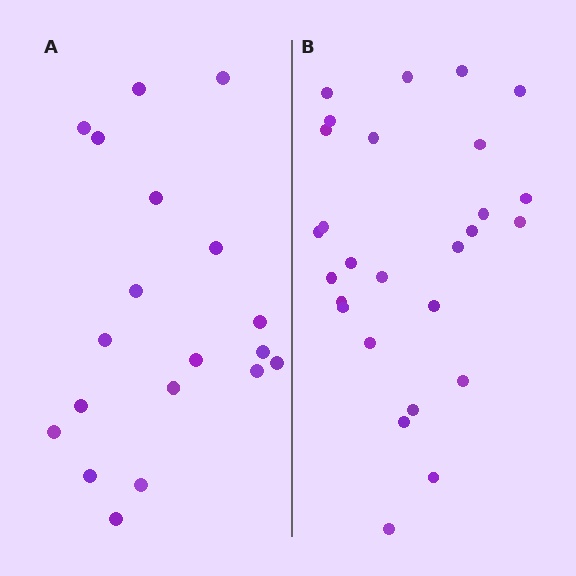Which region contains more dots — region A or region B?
Region B (the right region) has more dots.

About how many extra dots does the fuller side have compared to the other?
Region B has roughly 8 or so more dots than region A.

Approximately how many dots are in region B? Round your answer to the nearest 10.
About 30 dots. (The exact count is 27, which rounds to 30.)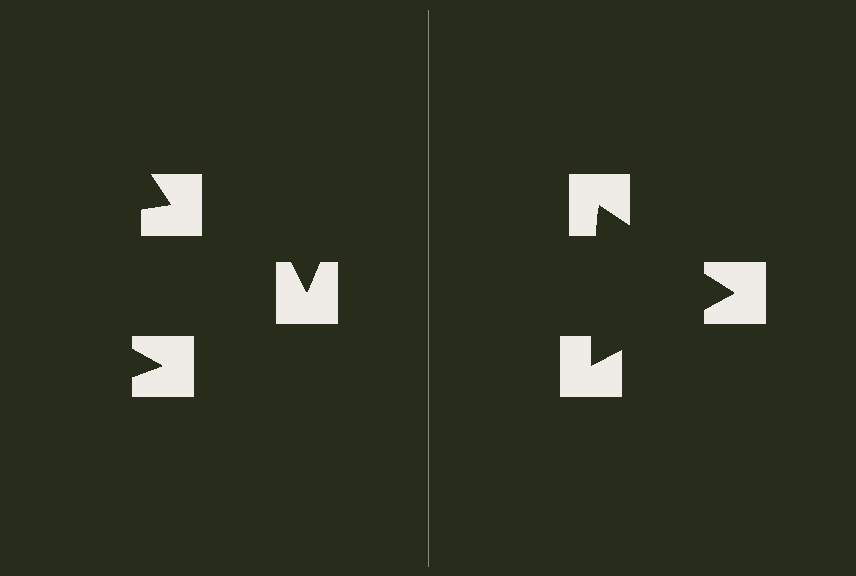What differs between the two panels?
The notched squares are positioned identically on both sides; only the wedge orientations differ. On the right they align to a triangle; on the left they are misaligned.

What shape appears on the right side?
An illusory triangle.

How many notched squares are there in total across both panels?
6 — 3 on each side.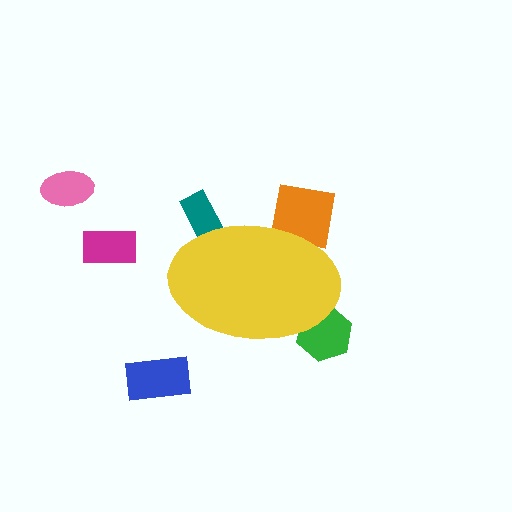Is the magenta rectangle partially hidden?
No, the magenta rectangle is fully visible.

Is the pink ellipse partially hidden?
No, the pink ellipse is fully visible.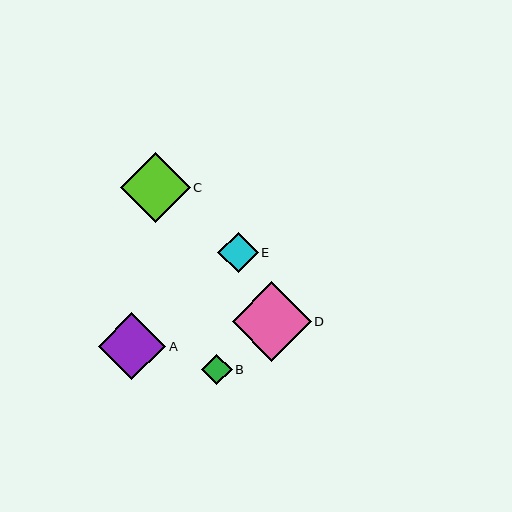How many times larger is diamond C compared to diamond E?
Diamond C is approximately 1.7 times the size of diamond E.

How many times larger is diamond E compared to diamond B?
Diamond E is approximately 1.3 times the size of diamond B.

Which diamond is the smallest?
Diamond B is the smallest with a size of approximately 30 pixels.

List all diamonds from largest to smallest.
From largest to smallest: D, C, A, E, B.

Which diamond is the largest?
Diamond D is the largest with a size of approximately 79 pixels.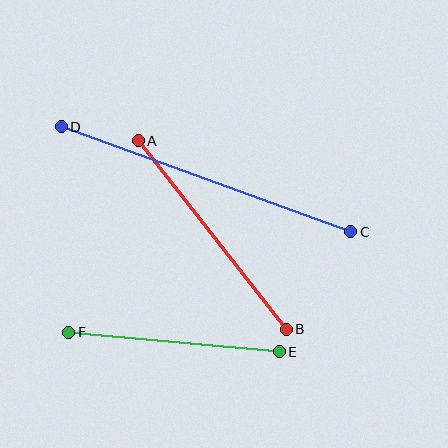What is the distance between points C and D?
The distance is approximately 308 pixels.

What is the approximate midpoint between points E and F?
The midpoint is at approximately (174, 342) pixels.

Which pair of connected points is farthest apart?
Points C and D are farthest apart.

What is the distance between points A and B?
The distance is approximately 240 pixels.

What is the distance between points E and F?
The distance is approximately 211 pixels.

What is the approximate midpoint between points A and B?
The midpoint is at approximately (212, 235) pixels.